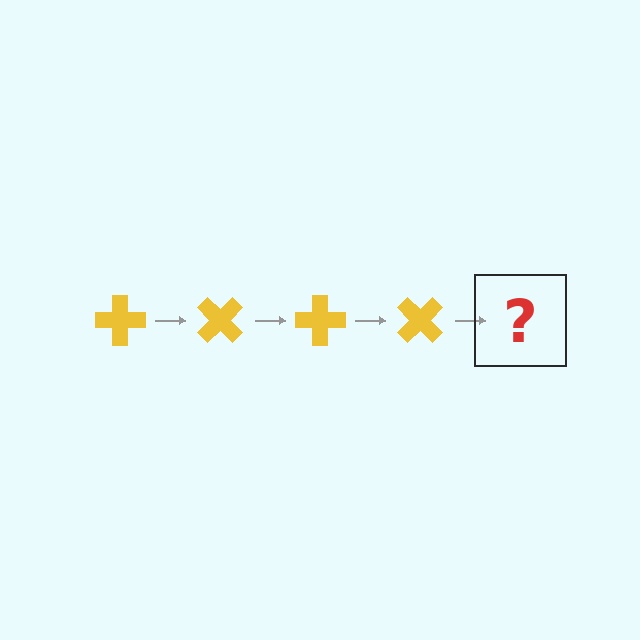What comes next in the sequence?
The next element should be a yellow cross rotated 180 degrees.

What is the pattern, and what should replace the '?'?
The pattern is that the cross rotates 45 degrees each step. The '?' should be a yellow cross rotated 180 degrees.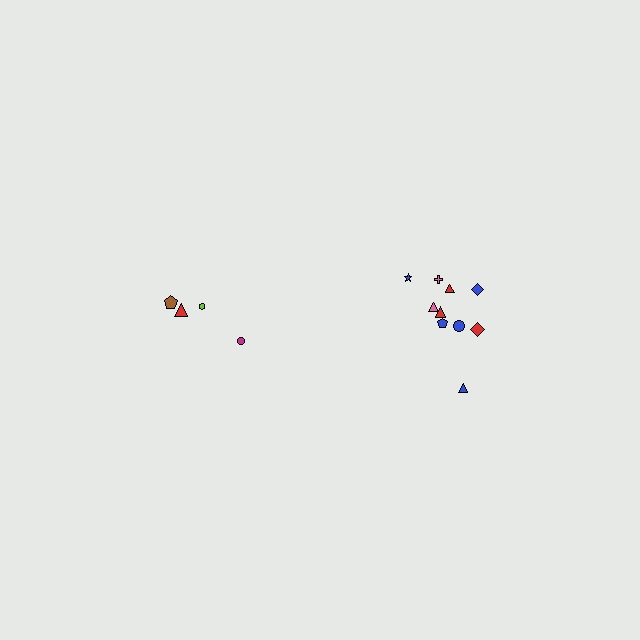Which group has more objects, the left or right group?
The right group.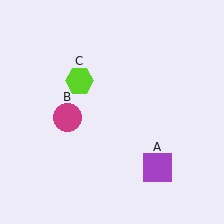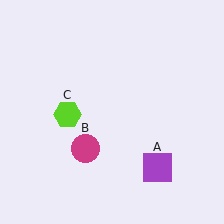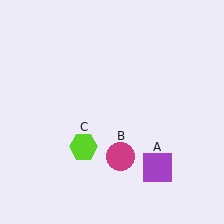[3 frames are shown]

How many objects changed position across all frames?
2 objects changed position: magenta circle (object B), lime hexagon (object C).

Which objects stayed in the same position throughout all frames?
Purple square (object A) remained stationary.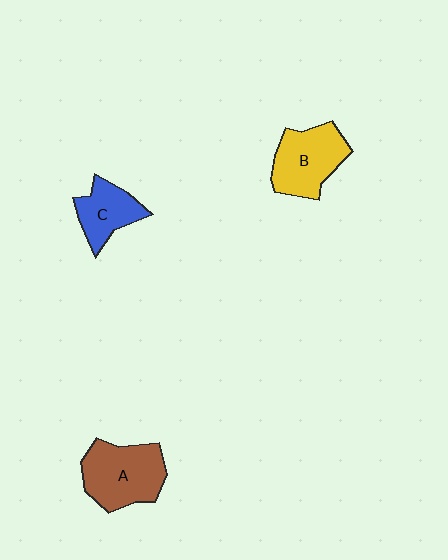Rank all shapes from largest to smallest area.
From largest to smallest: A (brown), B (yellow), C (blue).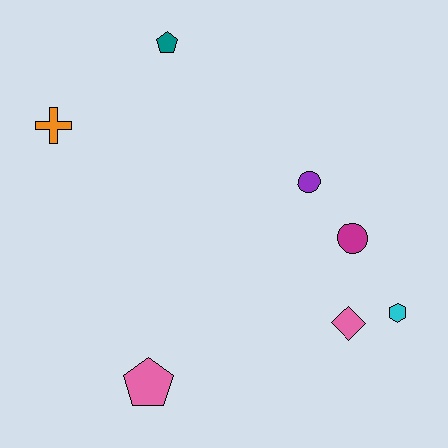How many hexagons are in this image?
There is 1 hexagon.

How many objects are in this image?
There are 7 objects.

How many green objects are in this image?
There are no green objects.